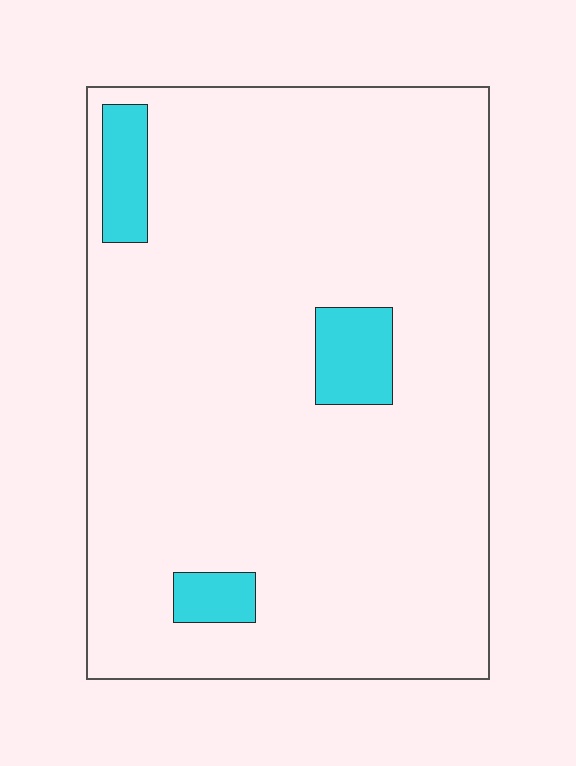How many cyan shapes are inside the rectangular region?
3.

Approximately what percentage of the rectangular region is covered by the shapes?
Approximately 10%.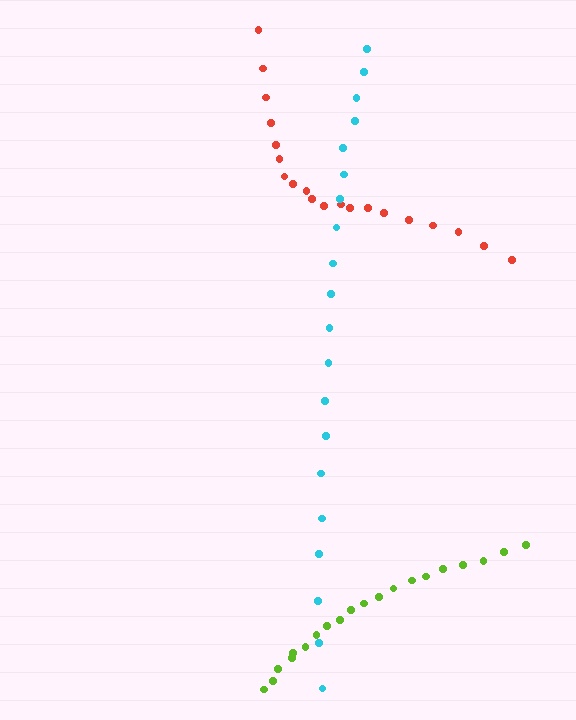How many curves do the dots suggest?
There are 3 distinct paths.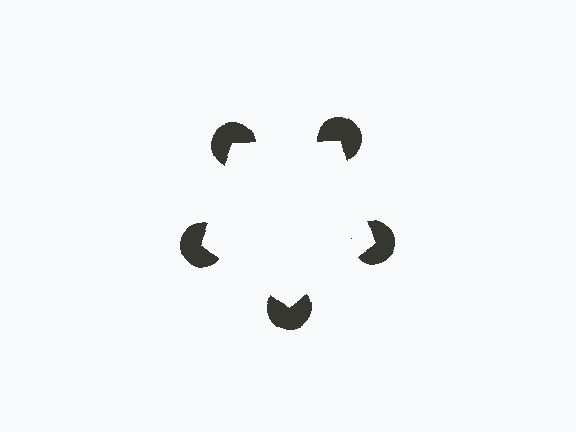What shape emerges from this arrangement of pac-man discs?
An illusory pentagon — its edges are inferred from the aligned wedge cuts in the pac-man discs, not physically drawn.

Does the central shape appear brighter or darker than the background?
It typically appears slightly brighter than the background, even though no actual brightness change is drawn.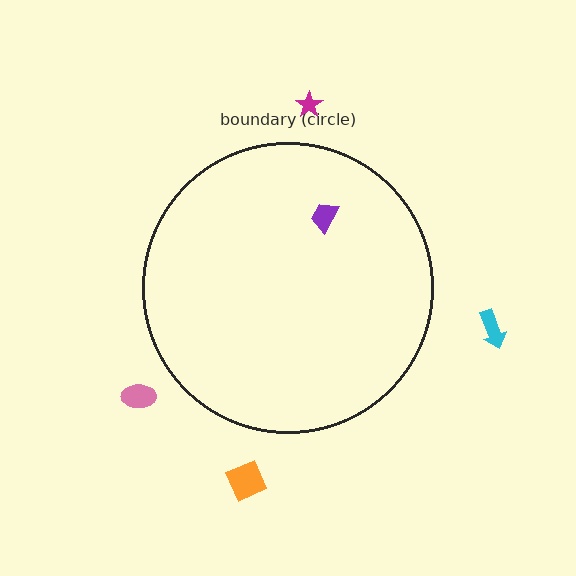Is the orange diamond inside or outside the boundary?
Outside.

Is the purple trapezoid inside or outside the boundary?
Inside.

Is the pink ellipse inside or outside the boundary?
Outside.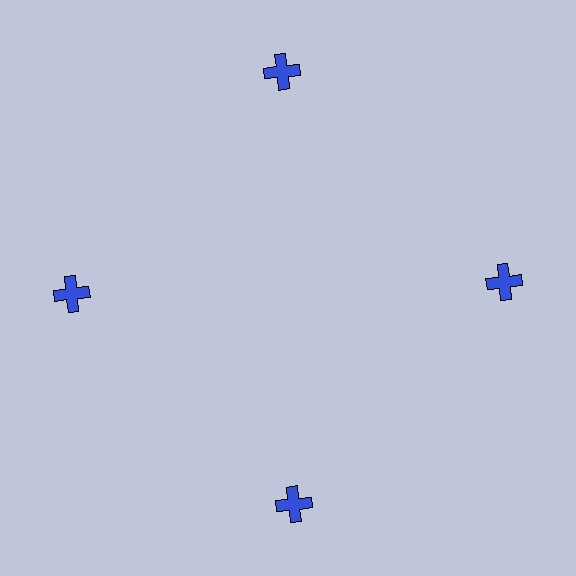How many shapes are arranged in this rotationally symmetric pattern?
There are 4 shapes, arranged in 4 groups of 1.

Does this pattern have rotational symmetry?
Yes, this pattern has 4-fold rotational symmetry. It looks the same after rotating 90 degrees around the center.